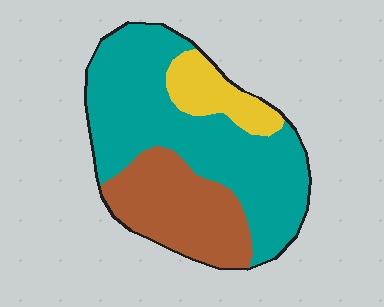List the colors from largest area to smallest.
From largest to smallest: teal, brown, yellow.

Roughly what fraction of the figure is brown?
Brown covers around 30% of the figure.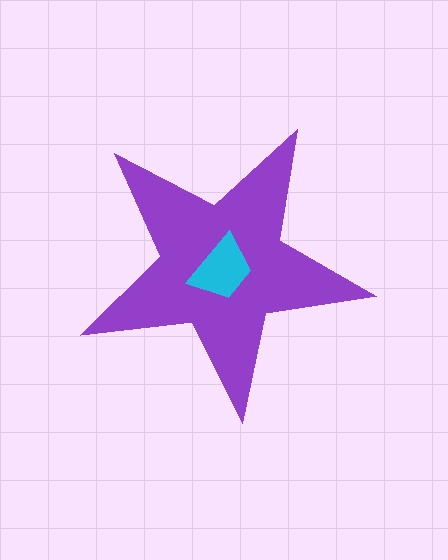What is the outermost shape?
The purple star.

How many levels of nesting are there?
2.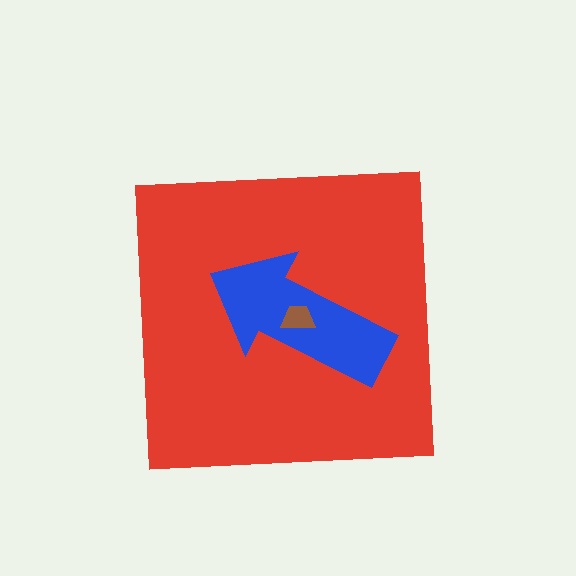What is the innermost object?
The brown trapezoid.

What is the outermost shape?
The red square.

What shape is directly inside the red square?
The blue arrow.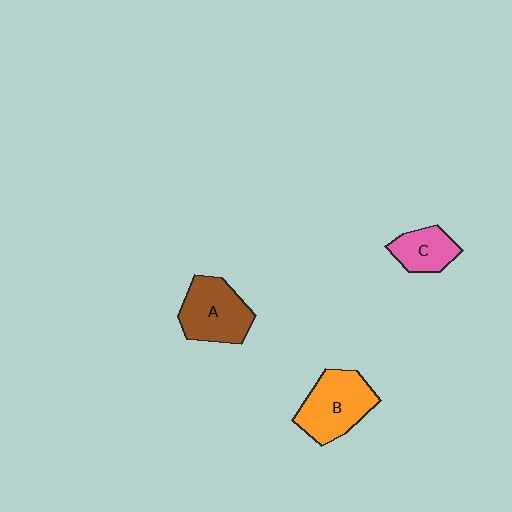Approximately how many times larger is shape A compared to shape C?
Approximately 1.6 times.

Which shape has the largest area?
Shape B (orange).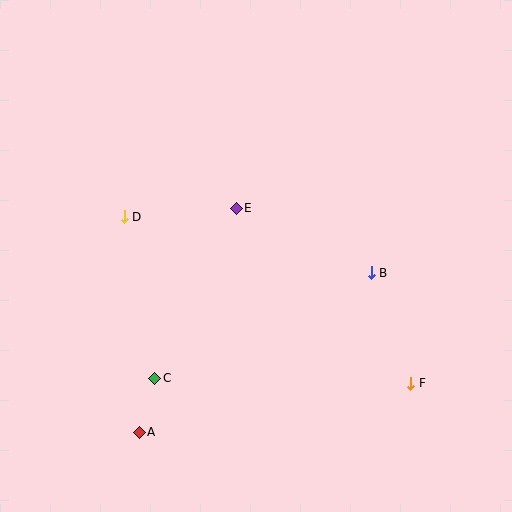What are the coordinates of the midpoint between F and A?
The midpoint between F and A is at (275, 408).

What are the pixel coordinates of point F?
Point F is at (411, 383).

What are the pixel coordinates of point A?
Point A is at (139, 432).